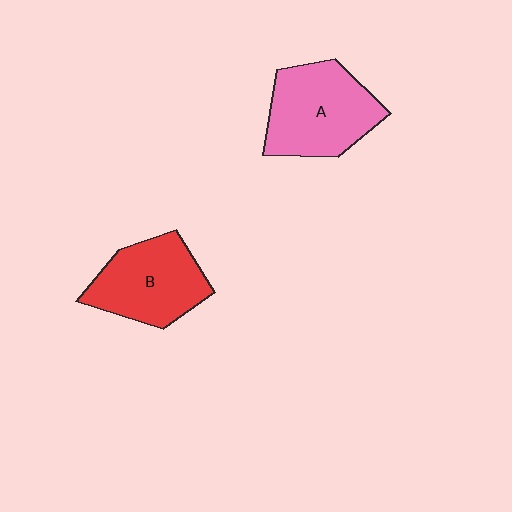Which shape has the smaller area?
Shape B (red).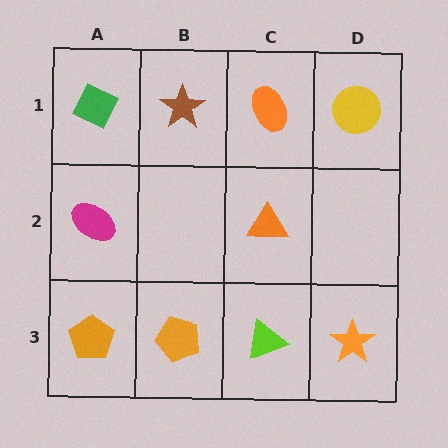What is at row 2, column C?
An orange triangle.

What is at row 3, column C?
A lime triangle.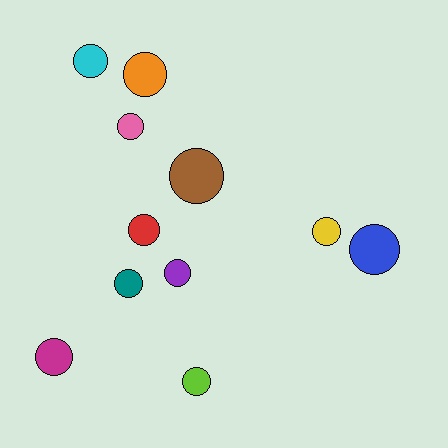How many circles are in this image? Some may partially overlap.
There are 11 circles.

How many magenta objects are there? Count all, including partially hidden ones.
There is 1 magenta object.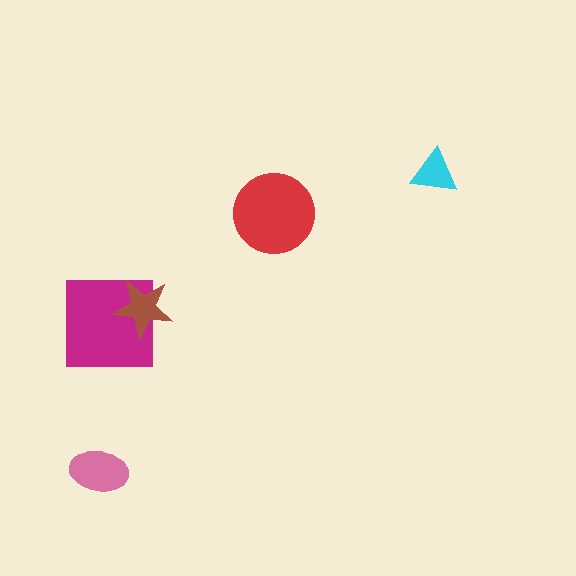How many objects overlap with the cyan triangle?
0 objects overlap with the cyan triangle.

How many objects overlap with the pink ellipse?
0 objects overlap with the pink ellipse.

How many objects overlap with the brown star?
1 object overlaps with the brown star.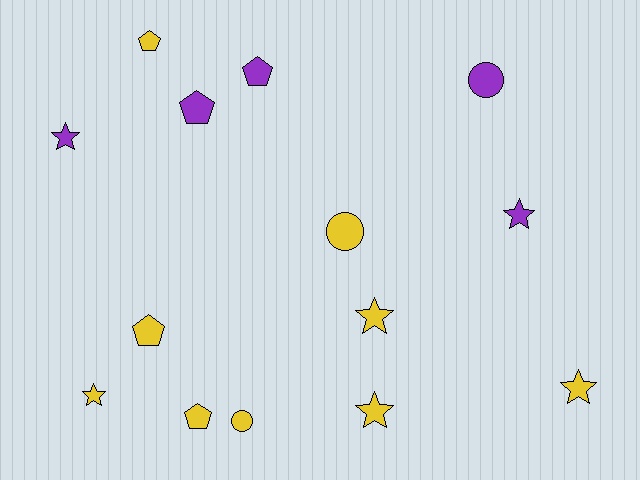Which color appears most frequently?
Yellow, with 9 objects.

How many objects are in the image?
There are 14 objects.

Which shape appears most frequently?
Star, with 6 objects.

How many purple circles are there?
There is 1 purple circle.